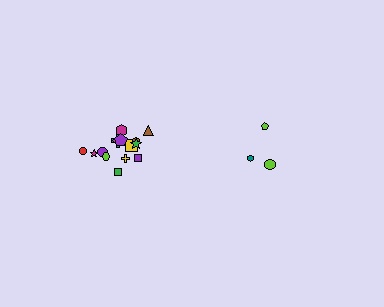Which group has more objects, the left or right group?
The left group.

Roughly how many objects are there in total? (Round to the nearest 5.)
Roughly 20 objects in total.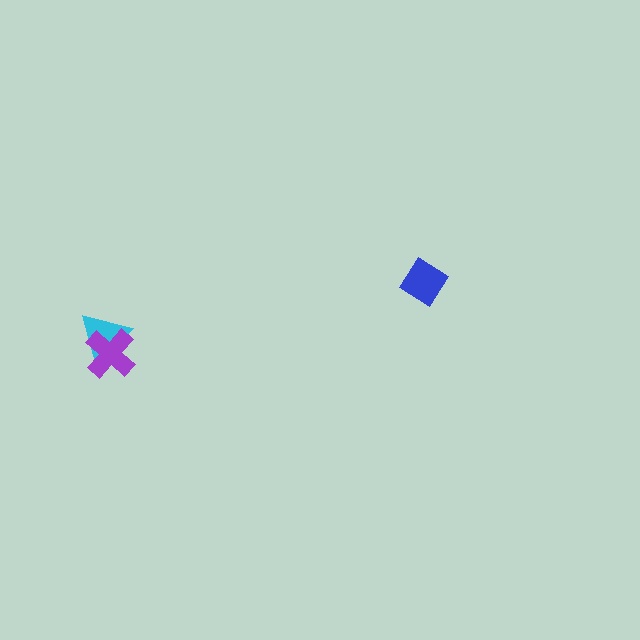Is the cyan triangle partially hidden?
Yes, it is partially covered by another shape.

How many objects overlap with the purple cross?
1 object overlaps with the purple cross.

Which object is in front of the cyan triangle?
The purple cross is in front of the cyan triangle.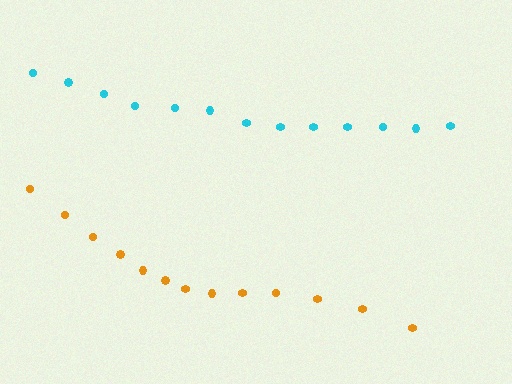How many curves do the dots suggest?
There are 2 distinct paths.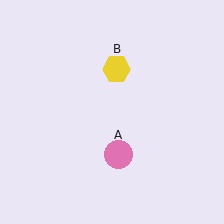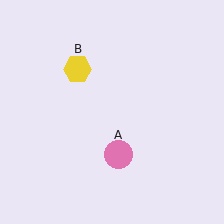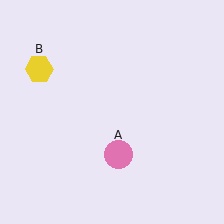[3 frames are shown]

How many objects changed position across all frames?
1 object changed position: yellow hexagon (object B).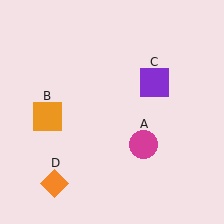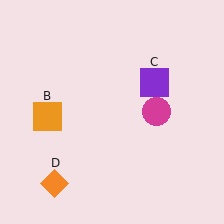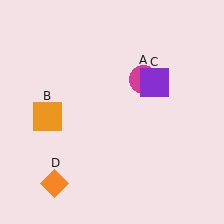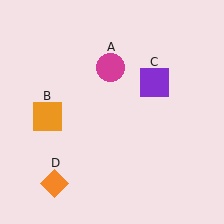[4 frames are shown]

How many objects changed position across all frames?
1 object changed position: magenta circle (object A).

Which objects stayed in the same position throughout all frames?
Orange square (object B) and purple square (object C) and orange diamond (object D) remained stationary.